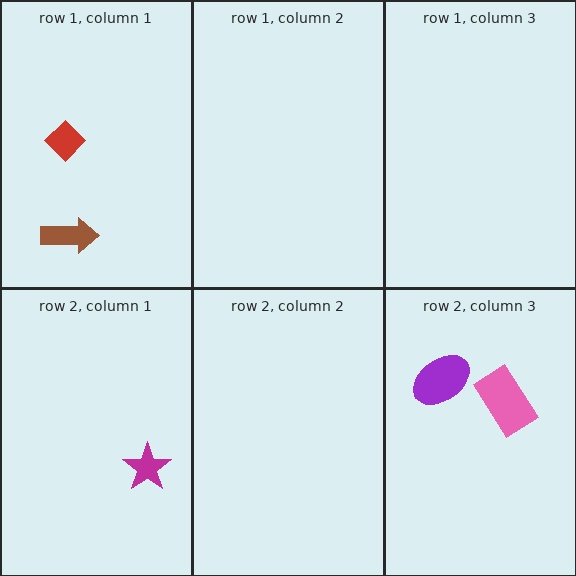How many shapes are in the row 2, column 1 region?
1.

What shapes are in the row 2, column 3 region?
The pink rectangle, the purple ellipse.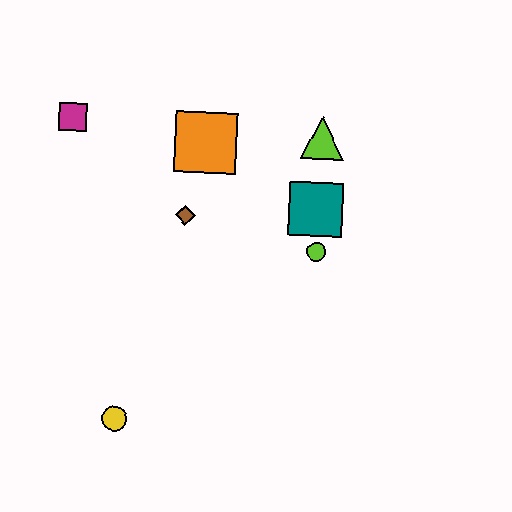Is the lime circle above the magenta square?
No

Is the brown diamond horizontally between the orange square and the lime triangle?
No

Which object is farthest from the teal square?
The yellow circle is farthest from the teal square.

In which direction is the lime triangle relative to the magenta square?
The lime triangle is to the right of the magenta square.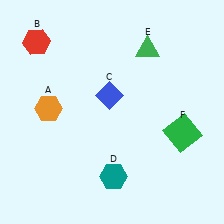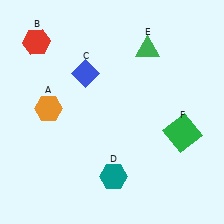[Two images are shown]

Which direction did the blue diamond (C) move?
The blue diamond (C) moved left.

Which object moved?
The blue diamond (C) moved left.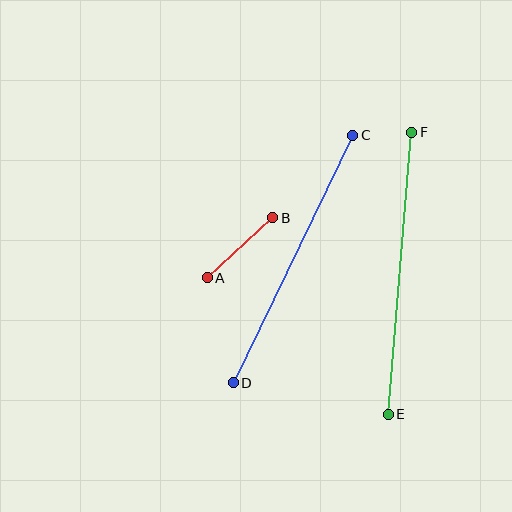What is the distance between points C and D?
The distance is approximately 275 pixels.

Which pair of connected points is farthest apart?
Points E and F are farthest apart.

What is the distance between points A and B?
The distance is approximately 89 pixels.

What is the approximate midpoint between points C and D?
The midpoint is at approximately (293, 259) pixels.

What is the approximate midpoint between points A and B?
The midpoint is at approximately (240, 248) pixels.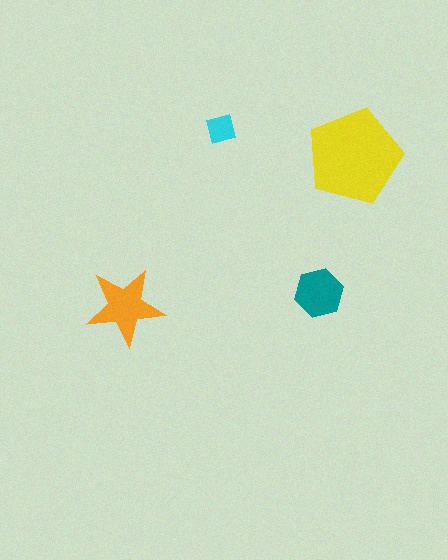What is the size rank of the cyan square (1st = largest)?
4th.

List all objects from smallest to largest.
The cyan square, the teal hexagon, the orange star, the yellow pentagon.